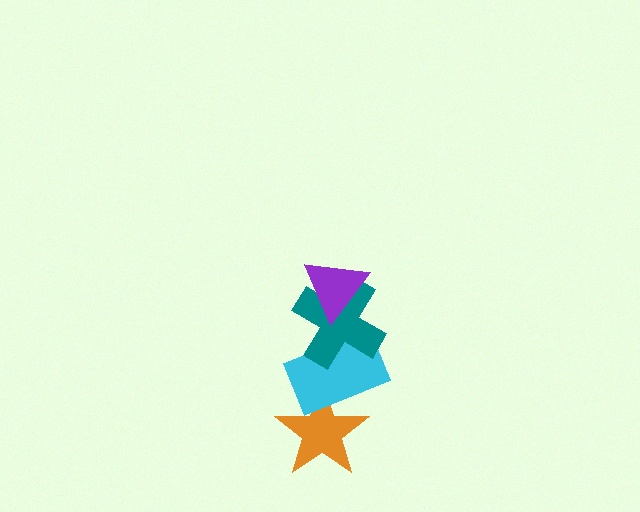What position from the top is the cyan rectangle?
The cyan rectangle is 3rd from the top.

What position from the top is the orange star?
The orange star is 4th from the top.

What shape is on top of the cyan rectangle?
The teal cross is on top of the cyan rectangle.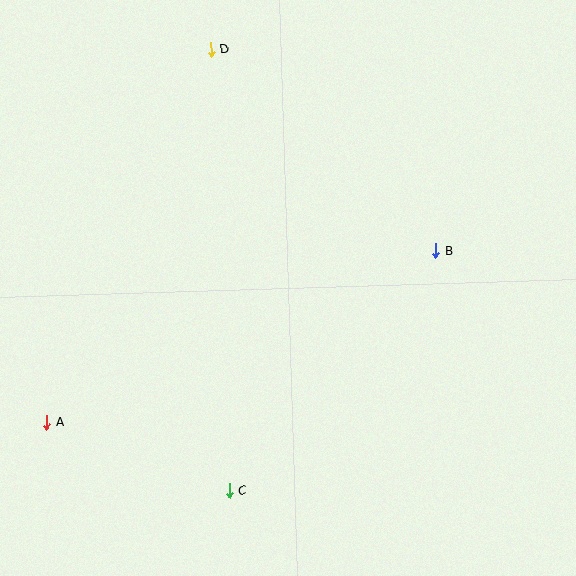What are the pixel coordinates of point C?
Point C is at (229, 491).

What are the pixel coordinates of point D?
Point D is at (211, 50).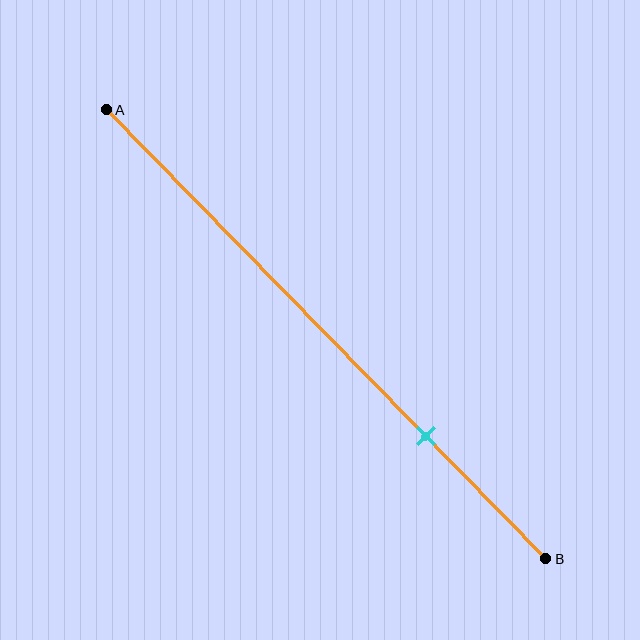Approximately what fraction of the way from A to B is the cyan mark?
The cyan mark is approximately 75% of the way from A to B.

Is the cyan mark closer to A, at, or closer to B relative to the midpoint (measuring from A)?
The cyan mark is closer to point B than the midpoint of segment AB.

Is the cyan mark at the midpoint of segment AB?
No, the mark is at about 75% from A, not at the 50% midpoint.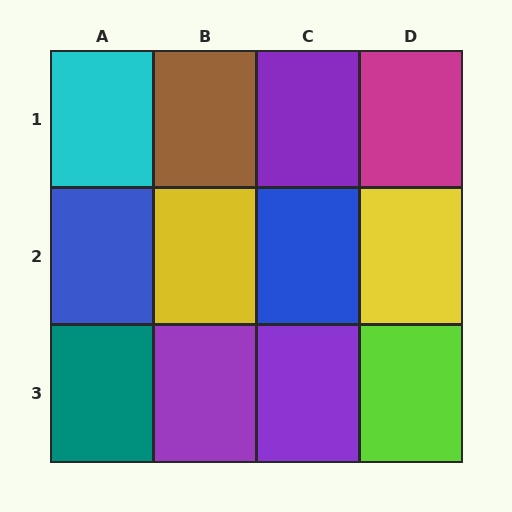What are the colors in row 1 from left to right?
Cyan, brown, purple, magenta.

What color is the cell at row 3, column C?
Purple.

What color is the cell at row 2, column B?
Yellow.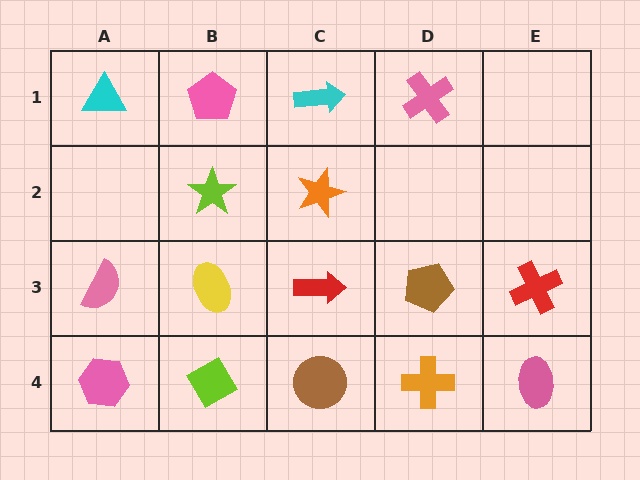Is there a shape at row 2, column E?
No, that cell is empty.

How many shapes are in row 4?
5 shapes.